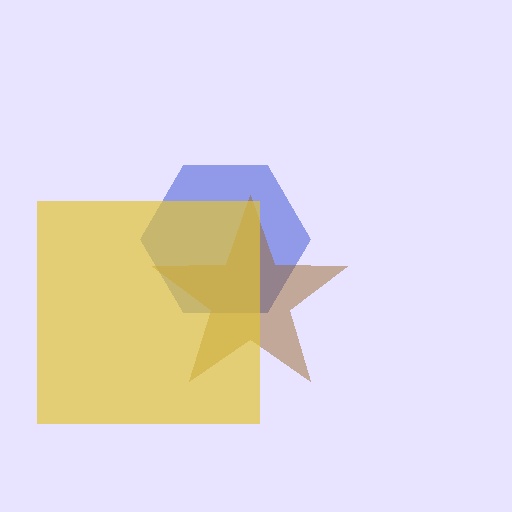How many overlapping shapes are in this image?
There are 3 overlapping shapes in the image.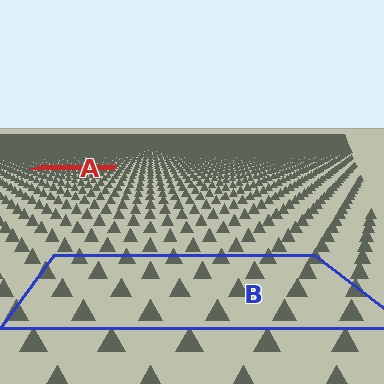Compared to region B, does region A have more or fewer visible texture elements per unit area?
Region A has more texture elements per unit area — they are packed more densely because it is farther away.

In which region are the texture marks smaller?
The texture marks are smaller in region A, because it is farther away.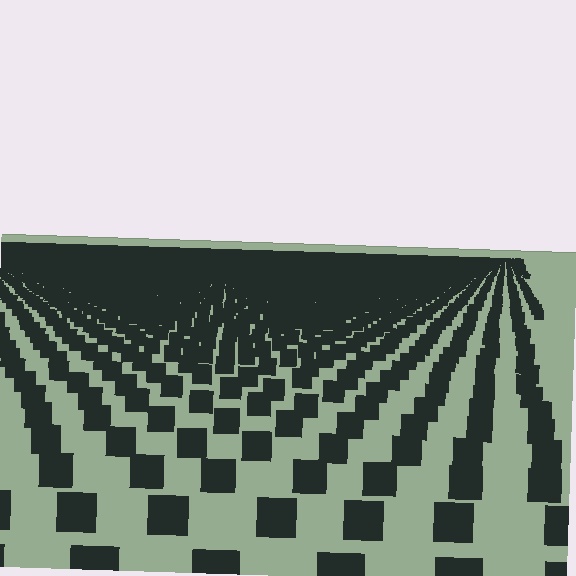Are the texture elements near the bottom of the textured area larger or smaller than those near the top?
Larger. Near the bottom, elements are closer to the viewer and appear at a bigger on-screen size.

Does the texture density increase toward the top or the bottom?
Density increases toward the top.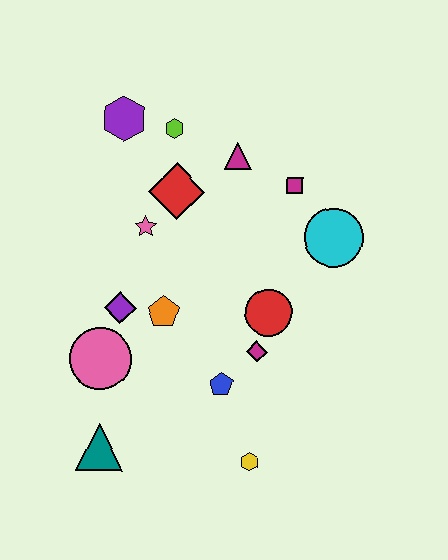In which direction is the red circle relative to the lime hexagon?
The red circle is below the lime hexagon.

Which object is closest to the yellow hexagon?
The blue pentagon is closest to the yellow hexagon.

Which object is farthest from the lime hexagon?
The yellow hexagon is farthest from the lime hexagon.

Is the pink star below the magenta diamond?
No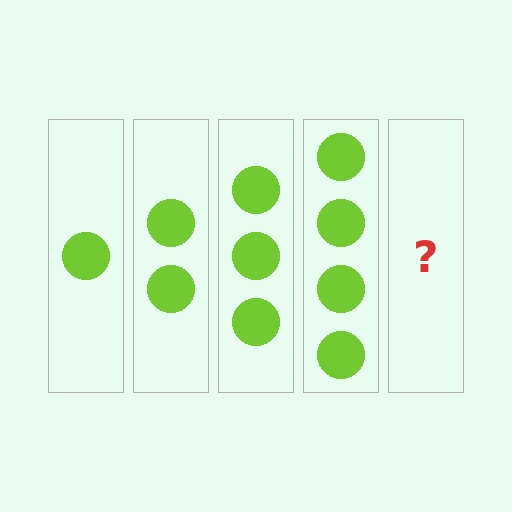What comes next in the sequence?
The next element should be 5 circles.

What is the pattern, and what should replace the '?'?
The pattern is that each step adds one more circle. The '?' should be 5 circles.